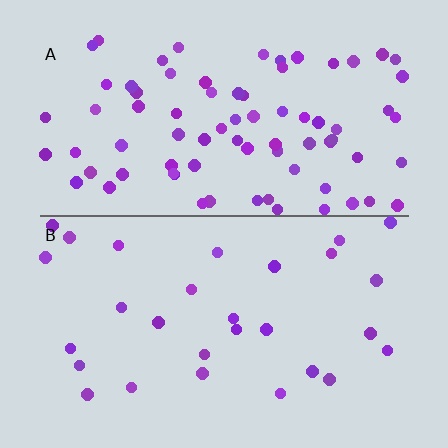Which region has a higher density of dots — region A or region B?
A (the top).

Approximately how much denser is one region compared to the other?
Approximately 2.8× — region A over region B.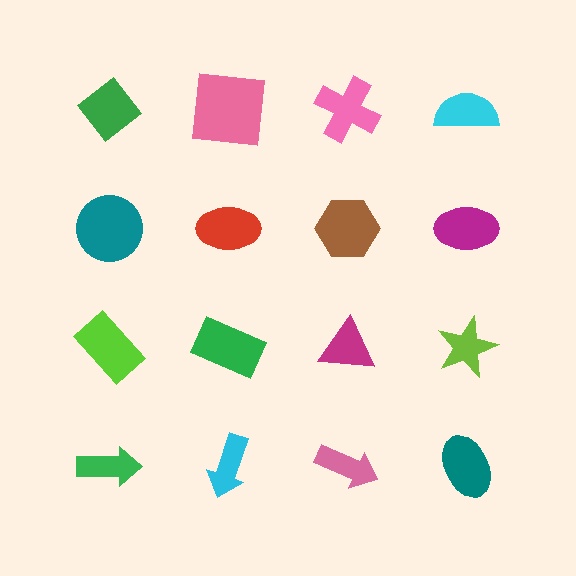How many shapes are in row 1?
4 shapes.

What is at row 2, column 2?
A red ellipse.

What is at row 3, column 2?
A green rectangle.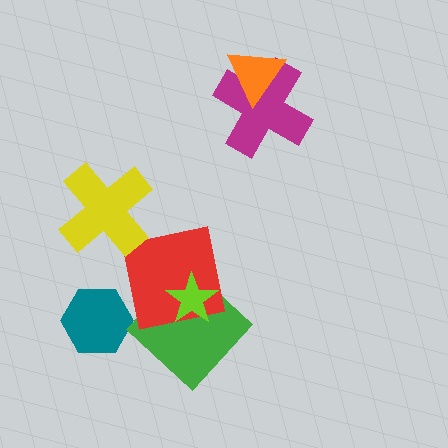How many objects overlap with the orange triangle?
1 object overlaps with the orange triangle.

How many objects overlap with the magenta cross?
1 object overlaps with the magenta cross.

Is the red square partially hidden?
Yes, it is partially covered by another shape.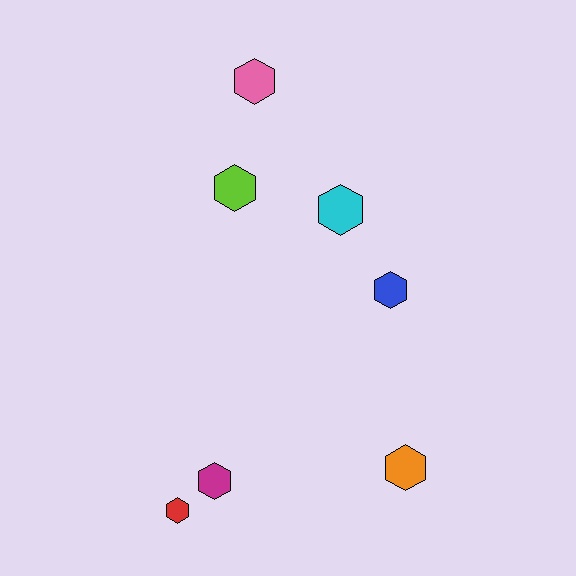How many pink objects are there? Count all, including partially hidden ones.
There is 1 pink object.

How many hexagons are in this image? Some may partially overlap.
There are 7 hexagons.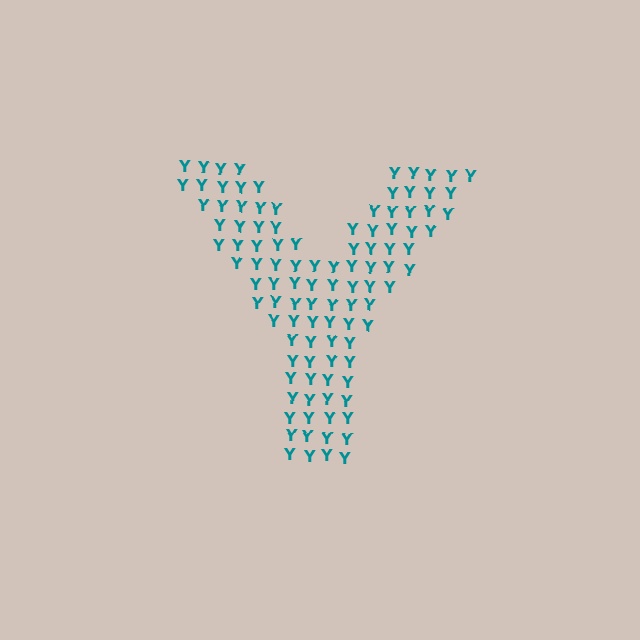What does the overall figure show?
The overall figure shows the letter Y.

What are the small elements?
The small elements are letter Y's.